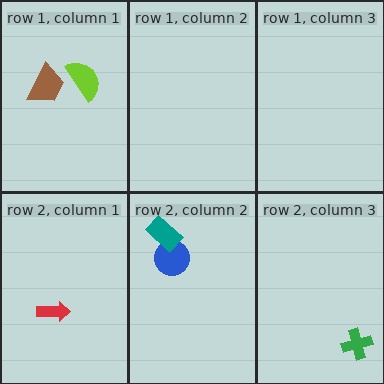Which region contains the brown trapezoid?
The row 1, column 1 region.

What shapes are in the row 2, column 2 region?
The blue circle, the teal rectangle.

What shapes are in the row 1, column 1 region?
The lime semicircle, the brown trapezoid.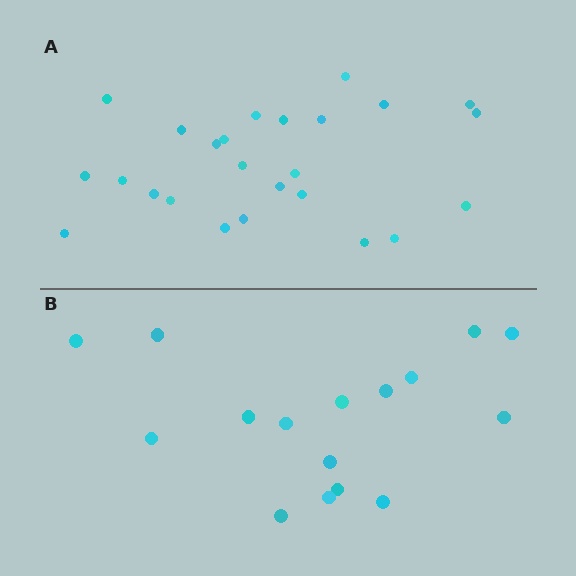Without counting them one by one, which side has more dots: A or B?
Region A (the top region) has more dots.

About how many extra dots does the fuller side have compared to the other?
Region A has roughly 8 or so more dots than region B.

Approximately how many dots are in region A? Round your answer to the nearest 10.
About 20 dots. (The exact count is 25, which rounds to 20.)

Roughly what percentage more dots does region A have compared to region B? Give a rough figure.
About 55% more.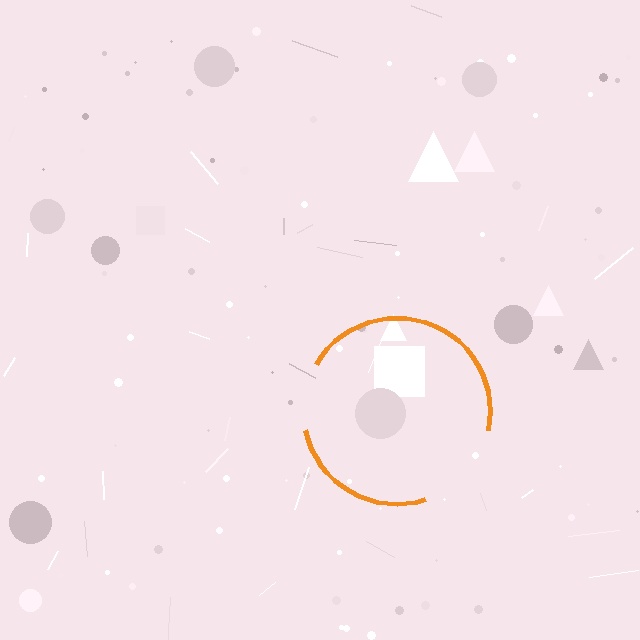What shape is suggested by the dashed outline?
The dashed outline suggests a circle.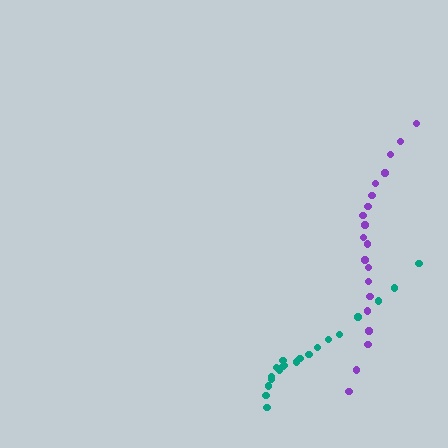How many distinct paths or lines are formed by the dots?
There are 2 distinct paths.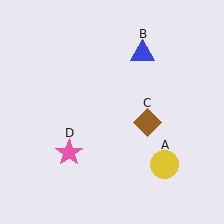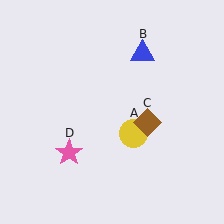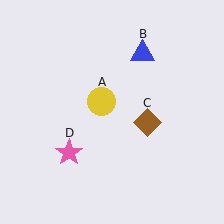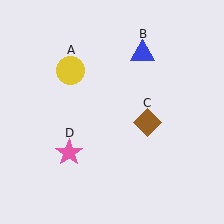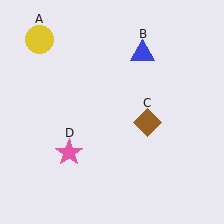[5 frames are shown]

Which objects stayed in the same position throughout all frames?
Blue triangle (object B) and brown diamond (object C) and pink star (object D) remained stationary.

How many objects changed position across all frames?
1 object changed position: yellow circle (object A).